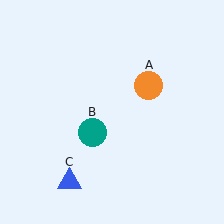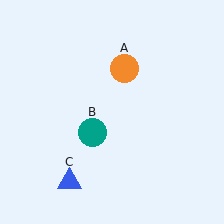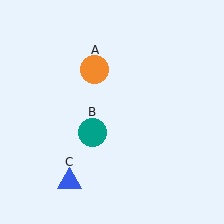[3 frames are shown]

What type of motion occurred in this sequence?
The orange circle (object A) rotated counterclockwise around the center of the scene.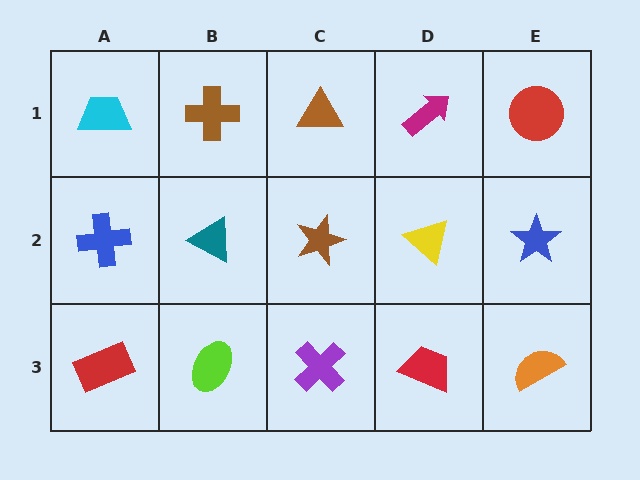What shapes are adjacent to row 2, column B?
A brown cross (row 1, column B), a lime ellipse (row 3, column B), a blue cross (row 2, column A), a brown star (row 2, column C).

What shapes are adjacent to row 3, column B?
A teal triangle (row 2, column B), a red rectangle (row 3, column A), a purple cross (row 3, column C).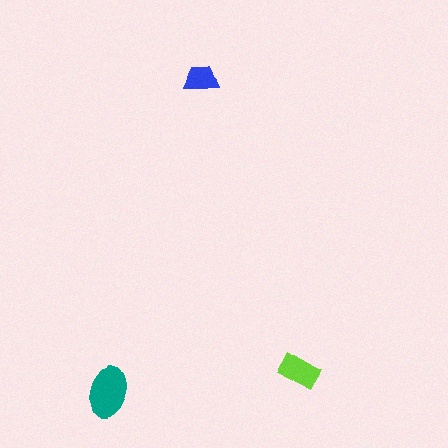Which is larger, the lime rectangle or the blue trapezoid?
The lime rectangle.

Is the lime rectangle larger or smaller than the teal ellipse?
Smaller.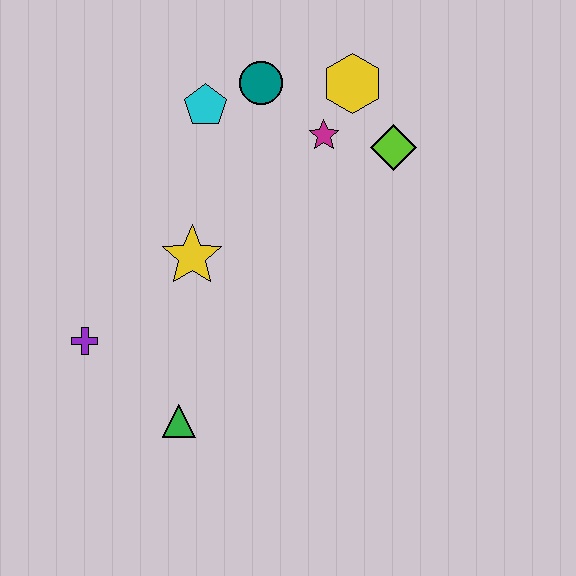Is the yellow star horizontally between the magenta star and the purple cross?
Yes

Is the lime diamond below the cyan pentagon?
Yes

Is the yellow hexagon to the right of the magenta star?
Yes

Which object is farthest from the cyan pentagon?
The green triangle is farthest from the cyan pentagon.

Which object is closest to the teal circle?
The cyan pentagon is closest to the teal circle.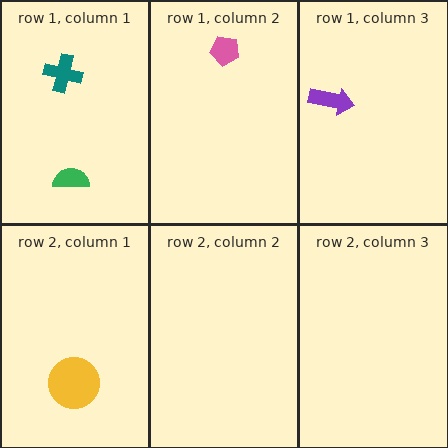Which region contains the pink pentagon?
The row 1, column 2 region.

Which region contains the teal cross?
The row 1, column 1 region.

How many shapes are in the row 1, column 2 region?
1.